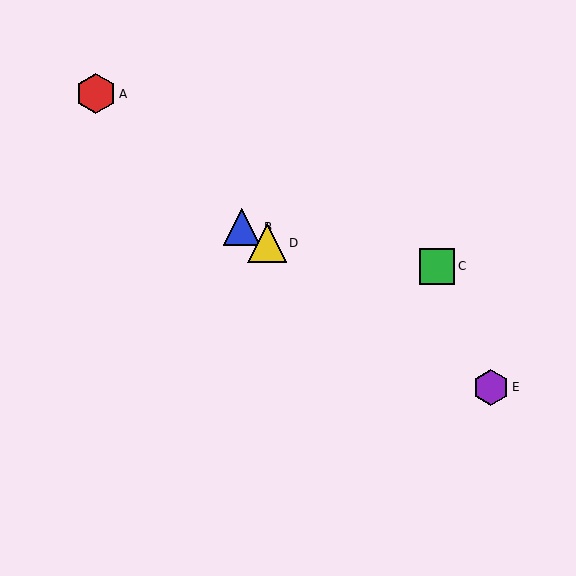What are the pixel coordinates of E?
Object E is at (491, 387).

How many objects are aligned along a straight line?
3 objects (B, D, E) are aligned along a straight line.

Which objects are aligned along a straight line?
Objects B, D, E are aligned along a straight line.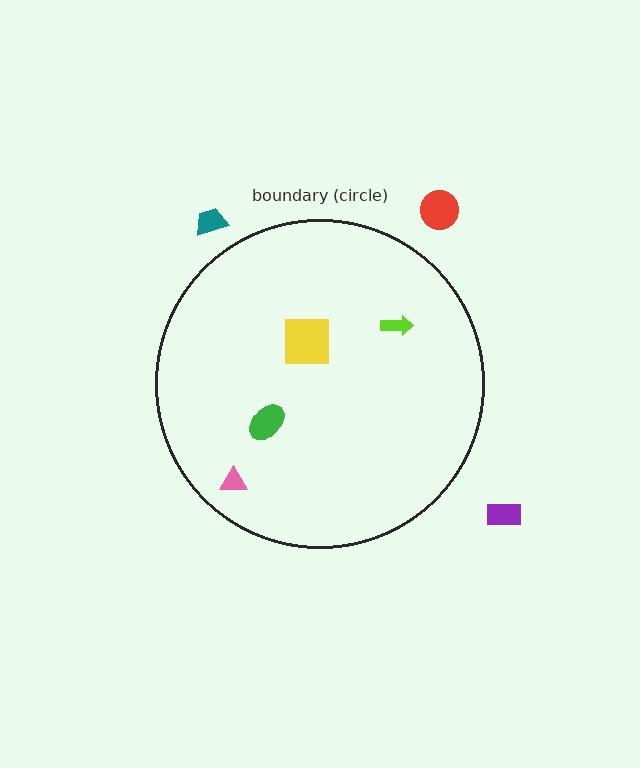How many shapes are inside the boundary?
4 inside, 3 outside.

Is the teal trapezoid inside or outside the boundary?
Outside.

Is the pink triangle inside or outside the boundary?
Inside.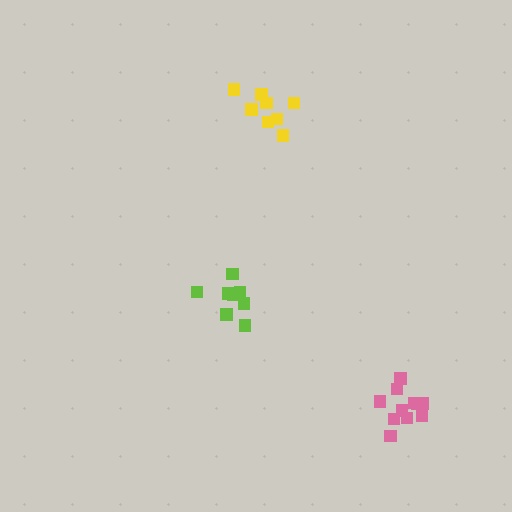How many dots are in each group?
Group 1: 11 dots, Group 2: 8 dots, Group 3: 8 dots (27 total).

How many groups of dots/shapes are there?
There are 3 groups.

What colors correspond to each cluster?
The clusters are colored: pink, yellow, lime.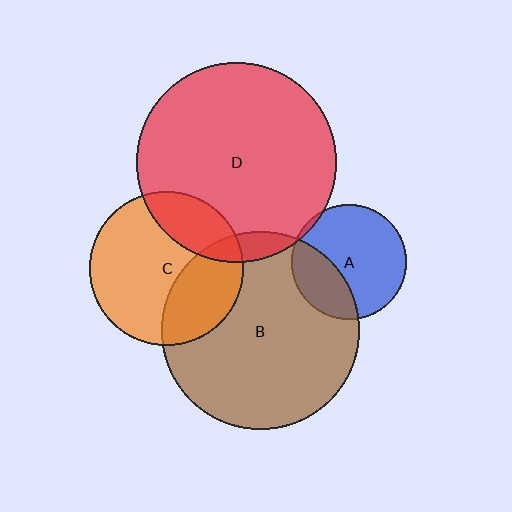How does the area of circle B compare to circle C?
Approximately 1.6 times.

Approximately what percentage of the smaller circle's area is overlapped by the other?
Approximately 5%.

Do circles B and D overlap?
Yes.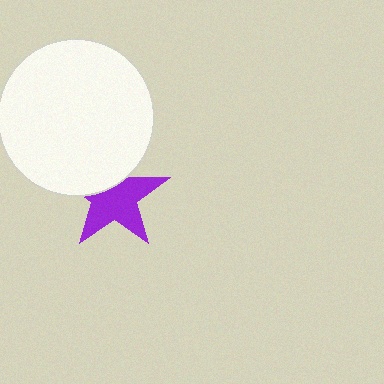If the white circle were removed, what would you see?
You would see the complete purple star.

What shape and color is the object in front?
The object in front is a white circle.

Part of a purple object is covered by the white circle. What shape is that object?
It is a star.